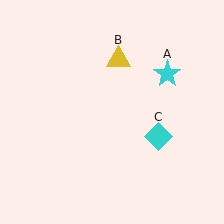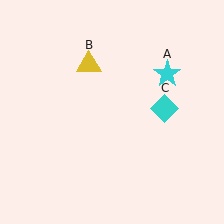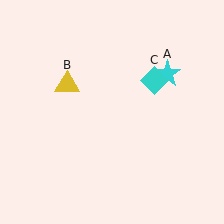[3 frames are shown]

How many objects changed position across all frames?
2 objects changed position: yellow triangle (object B), cyan diamond (object C).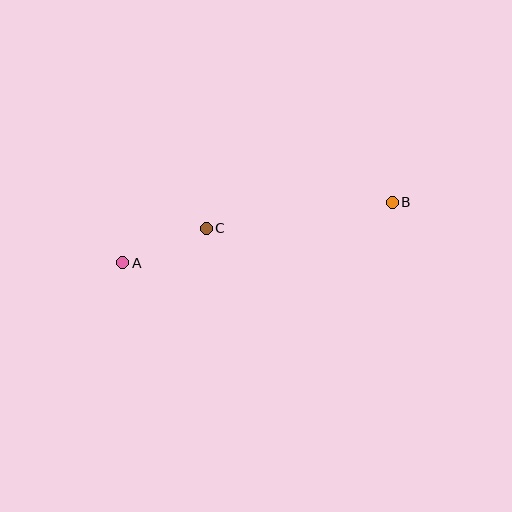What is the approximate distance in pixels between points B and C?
The distance between B and C is approximately 187 pixels.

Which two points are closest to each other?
Points A and C are closest to each other.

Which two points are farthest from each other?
Points A and B are farthest from each other.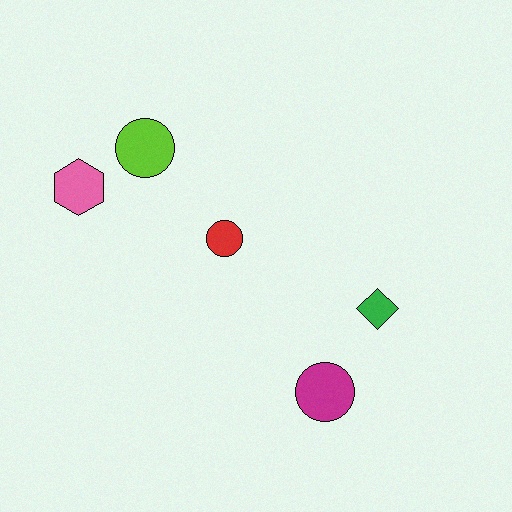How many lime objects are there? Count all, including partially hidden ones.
There is 1 lime object.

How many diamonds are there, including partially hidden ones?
There is 1 diamond.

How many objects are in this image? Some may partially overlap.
There are 5 objects.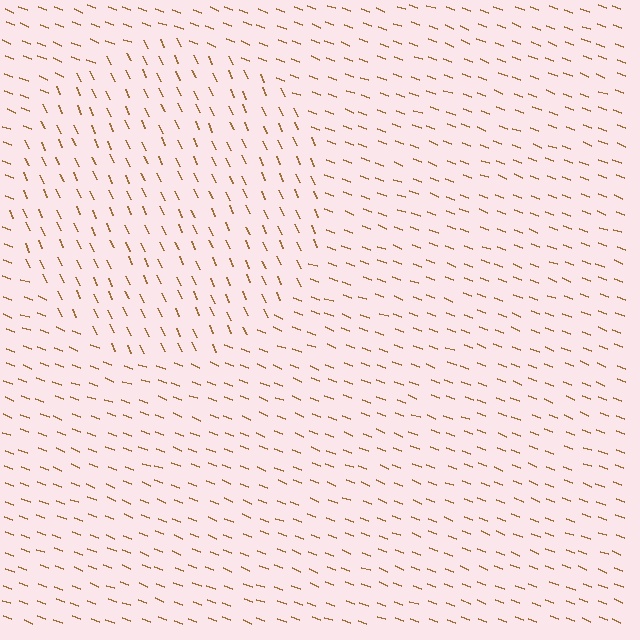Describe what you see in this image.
The image is filled with small brown line segments. A circle region in the image has lines oriented differently from the surrounding lines, creating a visible texture boundary.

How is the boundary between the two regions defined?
The boundary is defined purely by a change in line orientation (approximately 45 degrees difference). All lines are the same color and thickness.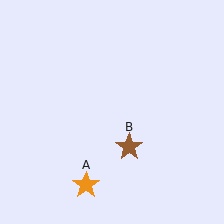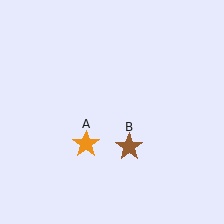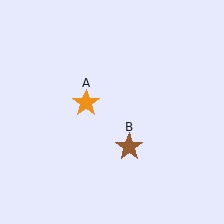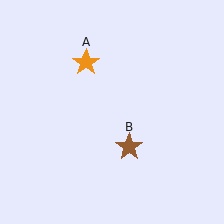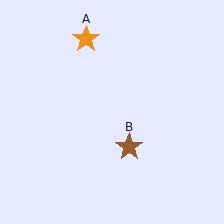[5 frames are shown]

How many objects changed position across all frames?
1 object changed position: orange star (object A).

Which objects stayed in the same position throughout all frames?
Brown star (object B) remained stationary.